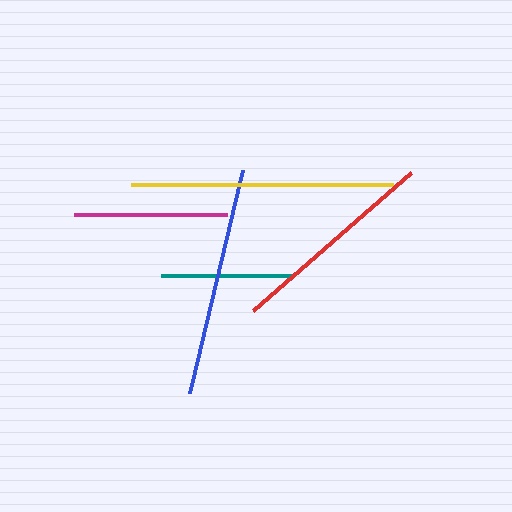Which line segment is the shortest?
The teal line is the shortest at approximately 132 pixels.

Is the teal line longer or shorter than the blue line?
The blue line is longer than the teal line.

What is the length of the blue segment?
The blue segment is approximately 229 pixels long.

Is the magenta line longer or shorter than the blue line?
The blue line is longer than the magenta line.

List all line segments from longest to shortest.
From longest to shortest: yellow, blue, red, magenta, teal.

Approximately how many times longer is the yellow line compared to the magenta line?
The yellow line is approximately 1.7 times the length of the magenta line.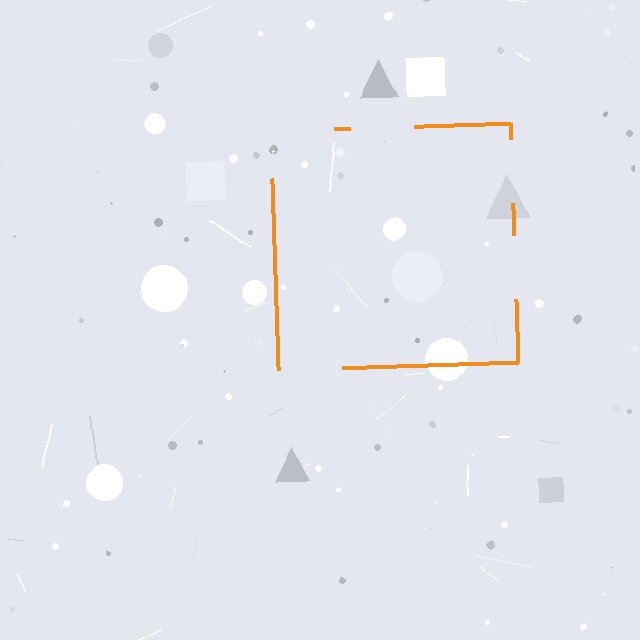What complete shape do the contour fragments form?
The contour fragments form a square.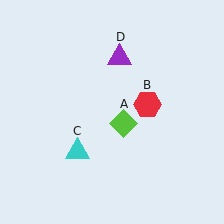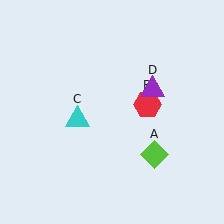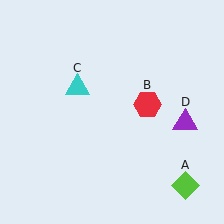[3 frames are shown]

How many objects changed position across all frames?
3 objects changed position: lime diamond (object A), cyan triangle (object C), purple triangle (object D).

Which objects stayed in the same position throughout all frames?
Red hexagon (object B) remained stationary.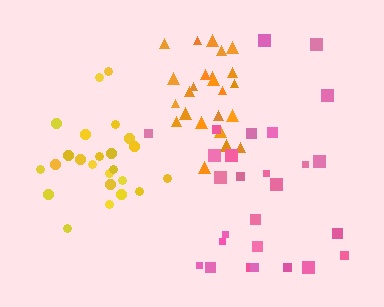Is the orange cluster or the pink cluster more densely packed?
Orange.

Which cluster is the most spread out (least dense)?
Pink.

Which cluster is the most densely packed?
Orange.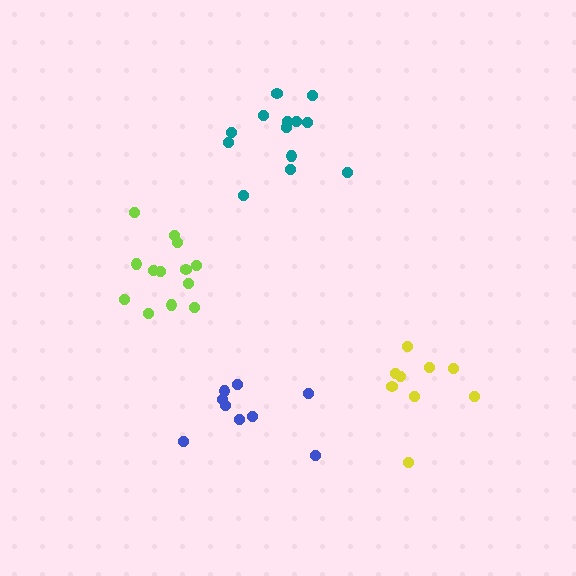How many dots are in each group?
Group 1: 13 dots, Group 2: 9 dots, Group 3: 13 dots, Group 4: 9 dots (44 total).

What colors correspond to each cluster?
The clusters are colored: lime, yellow, teal, blue.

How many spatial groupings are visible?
There are 4 spatial groupings.